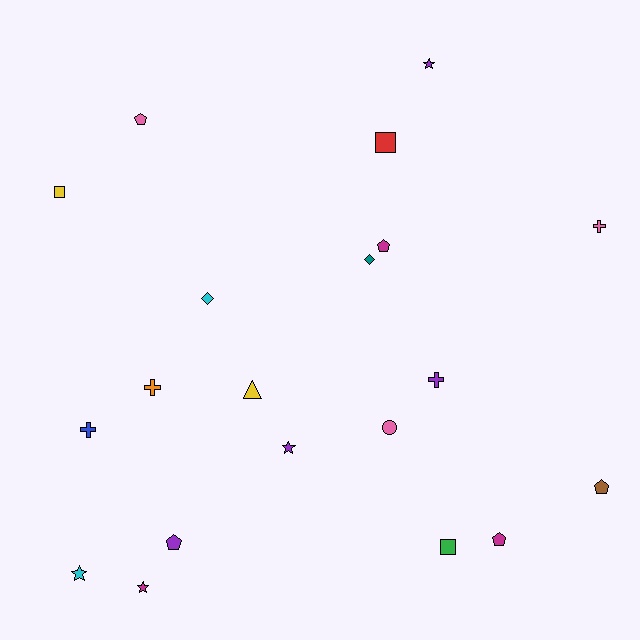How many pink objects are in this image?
There are 3 pink objects.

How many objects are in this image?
There are 20 objects.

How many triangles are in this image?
There is 1 triangle.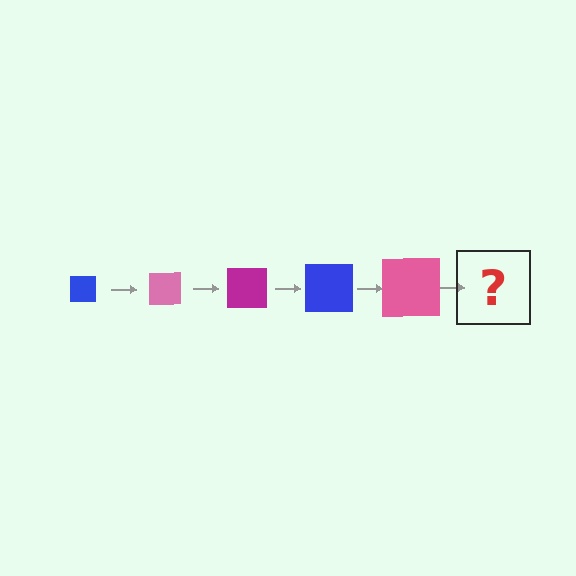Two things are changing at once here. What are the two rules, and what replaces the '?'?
The two rules are that the square grows larger each step and the color cycles through blue, pink, and magenta. The '?' should be a magenta square, larger than the previous one.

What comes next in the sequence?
The next element should be a magenta square, larger than the previous one.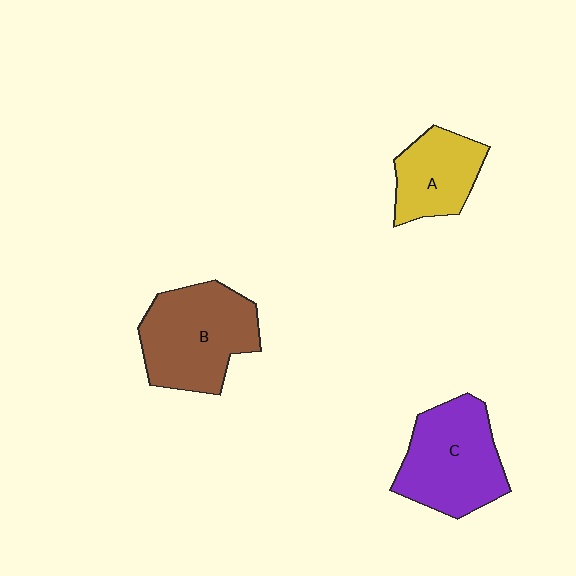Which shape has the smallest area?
Shape A (yellow).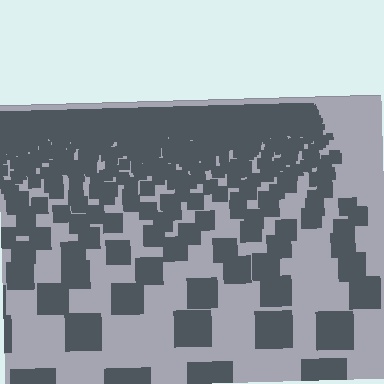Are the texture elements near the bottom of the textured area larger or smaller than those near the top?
Larger. Near the bottom, elements are closer to the viewer and appear at a bigger on-screen size.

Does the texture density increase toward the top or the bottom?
Density increases toward the top.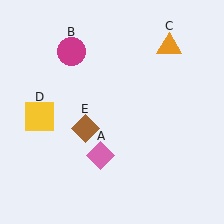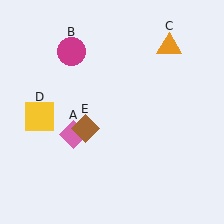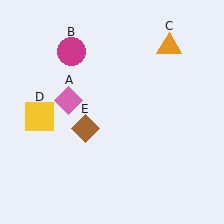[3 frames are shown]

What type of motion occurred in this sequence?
The pink diamond (object A) rotated clockwise around the center of the scene.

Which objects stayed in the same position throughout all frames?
Magenta circle (object B) and orange triangle (object C) and yellow square (object D) and brown diamond (object E) remained stationary.